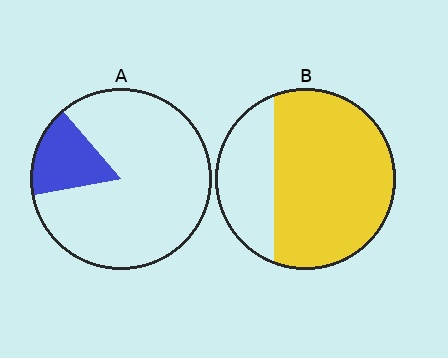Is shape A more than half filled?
No.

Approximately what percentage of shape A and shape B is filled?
A is approximately 15% and B is approximately 70%.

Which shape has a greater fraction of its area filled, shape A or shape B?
Shape B.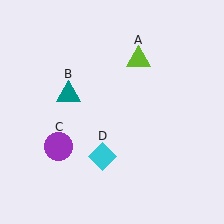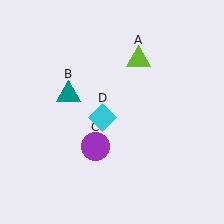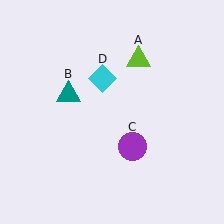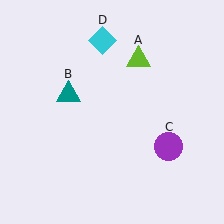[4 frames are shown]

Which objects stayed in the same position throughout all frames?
Lime triangle (object A) and teal triangle (object B) remained stationary.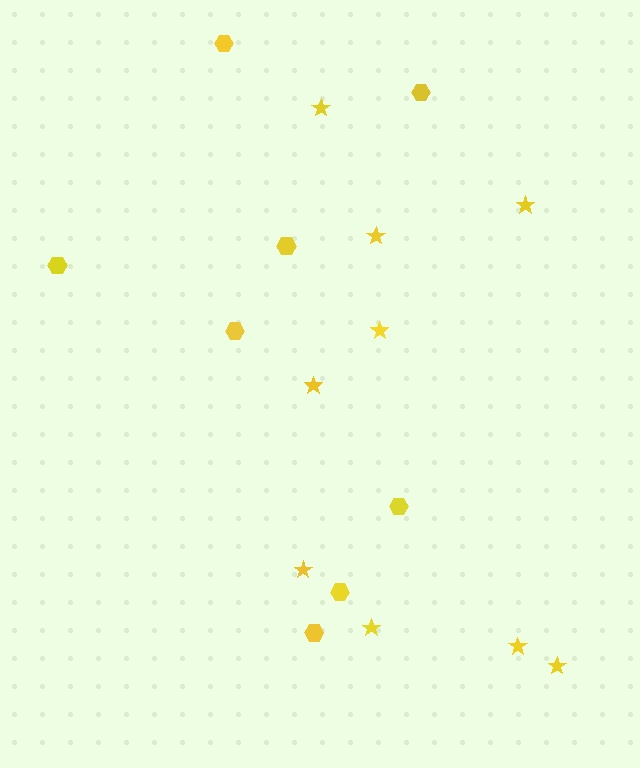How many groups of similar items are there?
There are 2 groups: one group of stars (9) and one group of hexagons (8).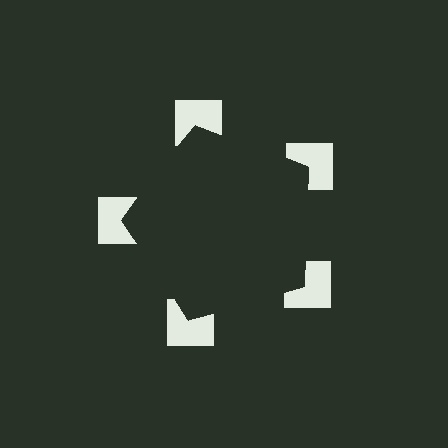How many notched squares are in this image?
There are 5 — one at each vertex of the illusory pentagon.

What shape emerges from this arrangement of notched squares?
An illusory pentagon — its edges are inferred from the aligned wedge cuts in the notched squares, not physically drawn.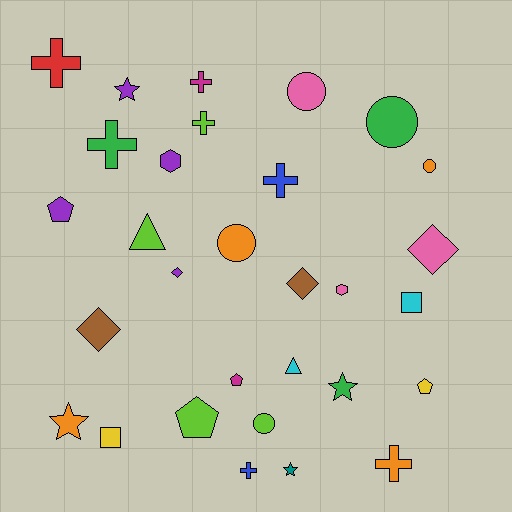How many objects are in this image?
There are 30 objects.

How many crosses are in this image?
There are 7 crosses.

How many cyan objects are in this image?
There are 2 cyan objects.